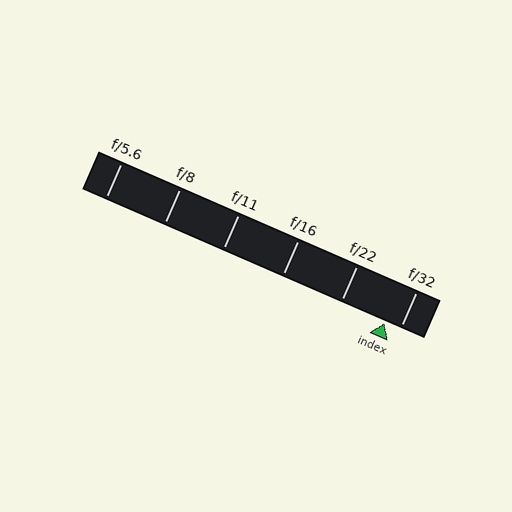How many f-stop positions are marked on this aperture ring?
There are 6 f-stop positions marked.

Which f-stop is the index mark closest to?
The index mark is closest to f/32.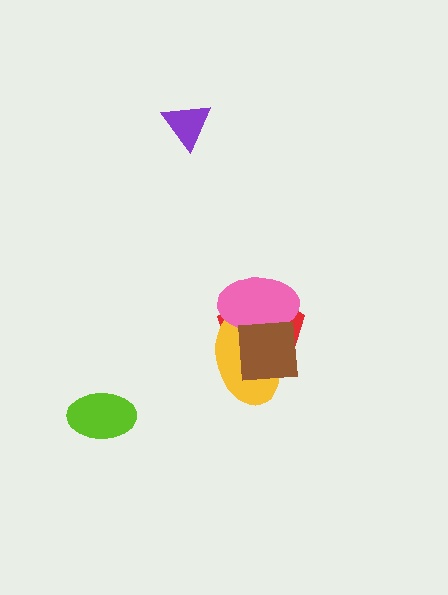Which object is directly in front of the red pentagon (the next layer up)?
The yellow ellipse is directly in front of the red pentagon.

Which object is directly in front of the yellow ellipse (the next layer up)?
The pink ellipse is directly in front of the yellow ellipse.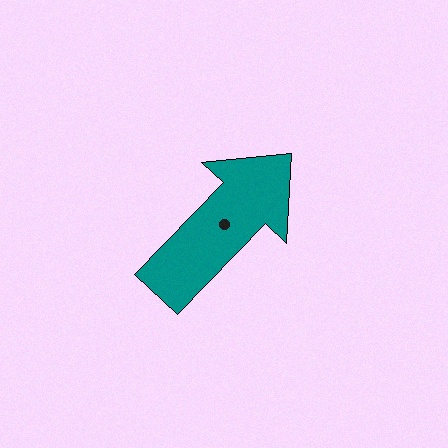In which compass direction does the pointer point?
Northeast.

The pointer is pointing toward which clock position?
Roughly 1 o'clock.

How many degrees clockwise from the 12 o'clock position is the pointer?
Approximately 44 degrees.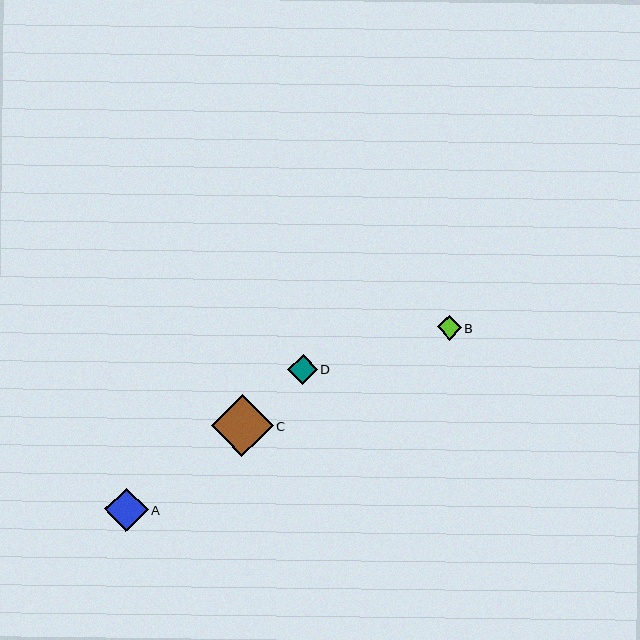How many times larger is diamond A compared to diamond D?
Diamond A is approximately 1.4 times the size of diamond D.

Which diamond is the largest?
Diamond C is the largest with a size of approximately 62 pixels.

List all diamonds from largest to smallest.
From largest to smallest: C, A, D, B.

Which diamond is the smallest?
Diamond B is the smallest with a size of approximately 24 pixels.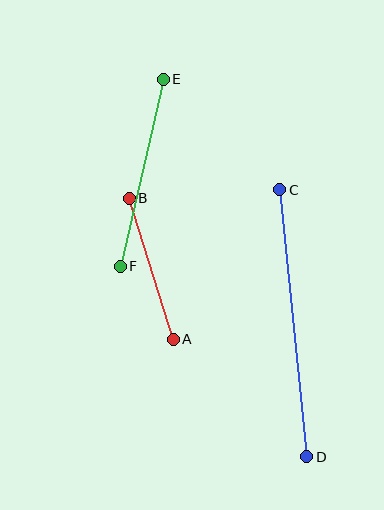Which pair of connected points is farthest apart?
Points C and D are farthest apart.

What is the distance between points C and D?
The distance is approximately 269 pixels.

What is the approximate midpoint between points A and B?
The midpoint is at approximately (151, 269) pixels.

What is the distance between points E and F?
The distance is approximately 192 pixels.